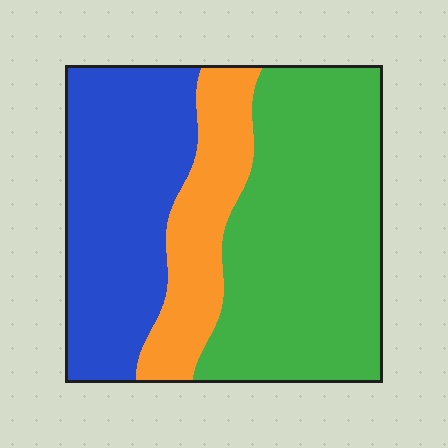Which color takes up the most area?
Green, at roughly 45%.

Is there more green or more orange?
Green.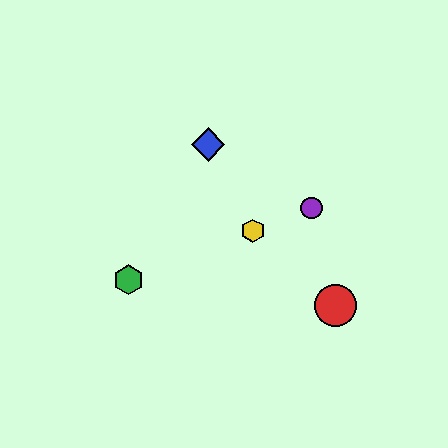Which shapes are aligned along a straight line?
The green hexagon, the yellow hexagon, the purple circle are aligned along a straight line.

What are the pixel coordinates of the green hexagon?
The green hexagon is at (129, 280).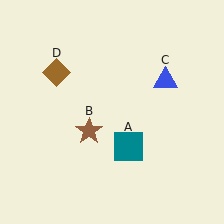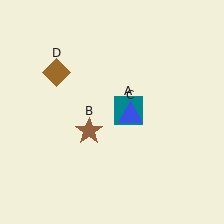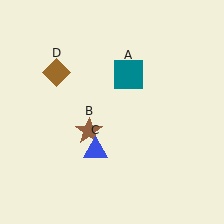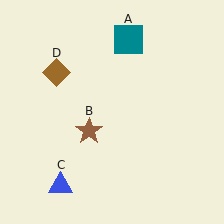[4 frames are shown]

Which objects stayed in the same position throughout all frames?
Brown star (object B) and brown diamond (object D) remained stationary.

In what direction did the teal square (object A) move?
The teal square (object A) moved up.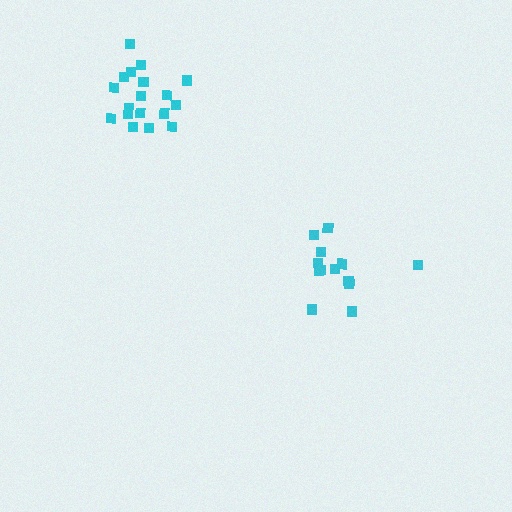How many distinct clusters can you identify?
There are 2 distinct clusters.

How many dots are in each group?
Group 1: 18 dots, Group 2: 13 dots (31 total).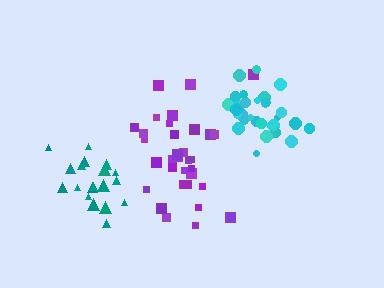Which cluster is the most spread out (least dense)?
Purple.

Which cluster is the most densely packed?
Cyan.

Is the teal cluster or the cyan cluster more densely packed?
Cyan.